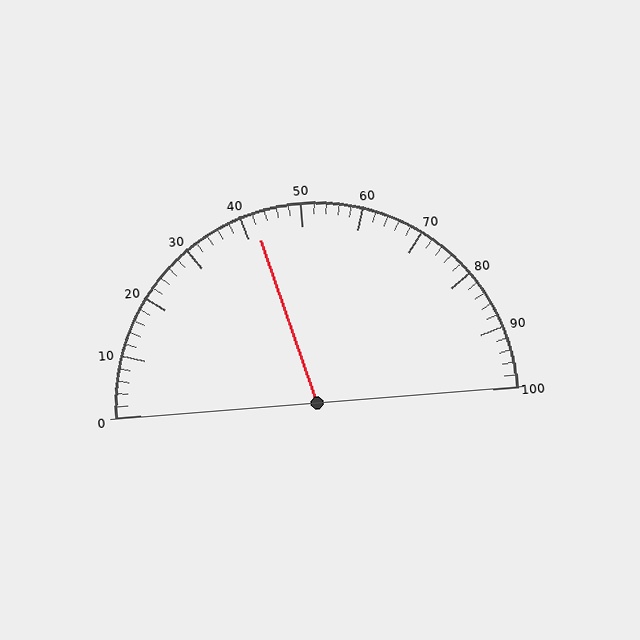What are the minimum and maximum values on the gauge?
The gauge ranges from 0 to 100.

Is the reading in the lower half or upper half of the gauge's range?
The reading is in the lower half of the range (0 to 100).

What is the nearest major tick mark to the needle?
The nearest major tick mark is 40.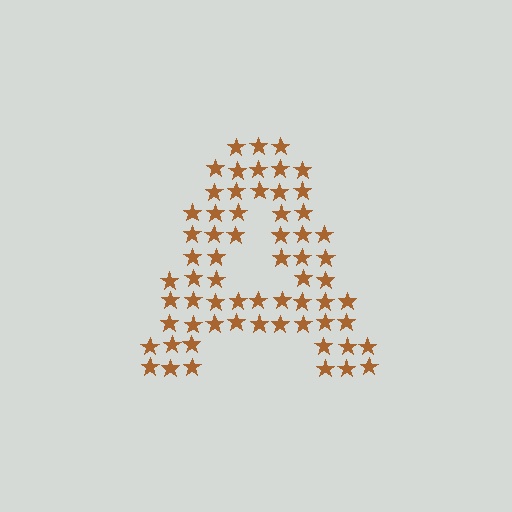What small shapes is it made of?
It is made of small stars.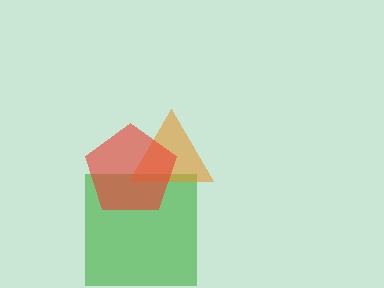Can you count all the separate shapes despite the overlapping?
Yes, there are 3 separate shapes.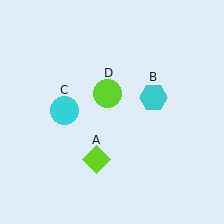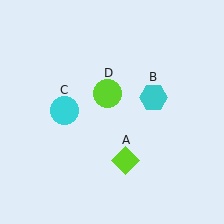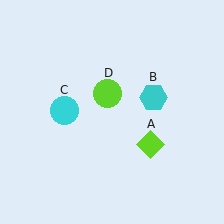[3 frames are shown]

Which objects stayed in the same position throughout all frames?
Cyan hexagon (object B) and cyan circle (object C) and lime circle (object D) remained stationary.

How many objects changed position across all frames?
1 object changed position: lime diamond (object A).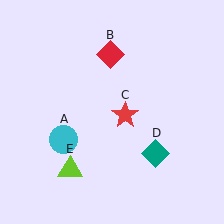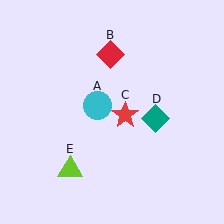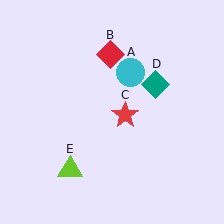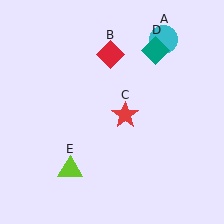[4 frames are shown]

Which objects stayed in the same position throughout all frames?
Red diamond (object B) and red star (object C) and lime triangle (object E) remained stationary.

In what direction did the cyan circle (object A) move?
The cyan circle (object A) moved up and to the right.